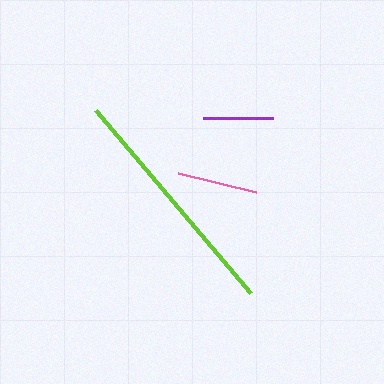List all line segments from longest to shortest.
From longest to shortest: lime, pink, purple.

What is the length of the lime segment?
The lime segment is approximately 239 pixels long.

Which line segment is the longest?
The lime line is the longest at approximately 239 pixels.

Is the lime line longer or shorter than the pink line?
The lime line is longer than the pink line.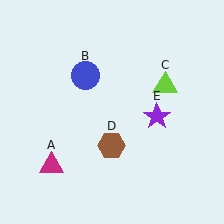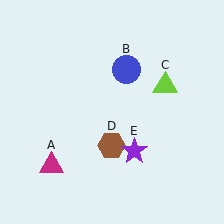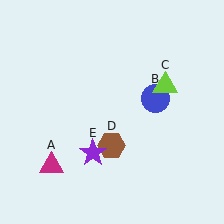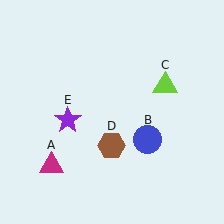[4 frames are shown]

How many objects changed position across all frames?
2 objects changed position: blue circle (object B), purple star (object E).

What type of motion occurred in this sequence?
The blue circle (object B), purple star (object E) rotated clockwise around the center of the scene.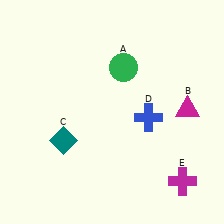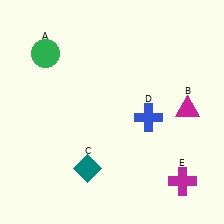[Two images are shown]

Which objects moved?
The objects that moved are: the green circle (A), the teal diamond (C).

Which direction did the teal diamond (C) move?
The teal diamond (C) moved down.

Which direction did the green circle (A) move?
The green circle (A) moved left.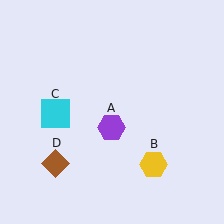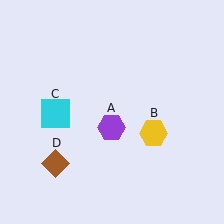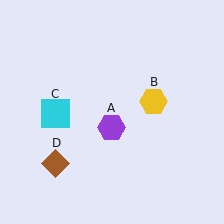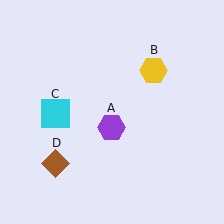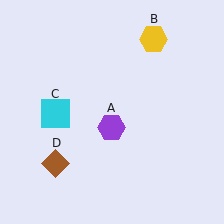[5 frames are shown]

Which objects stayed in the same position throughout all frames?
Purple hexagon (object A) and cyan square (object C) and brown diamond (object D) remained stationary.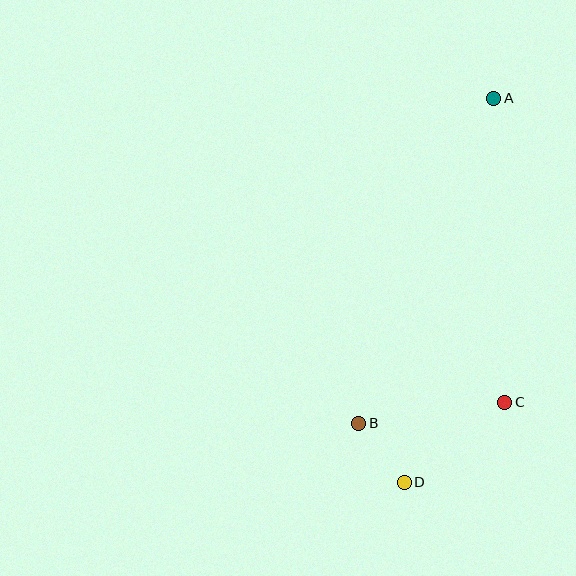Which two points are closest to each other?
Points B and D are closest to each other.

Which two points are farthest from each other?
Points A and D are farthest from each other.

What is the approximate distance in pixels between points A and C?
The distance between A and C is approximately 304 pixels.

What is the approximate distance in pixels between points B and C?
The distance between B and C is approximately 147 pixels.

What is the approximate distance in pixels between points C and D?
The distance between C and D is approximately 129 pixels.